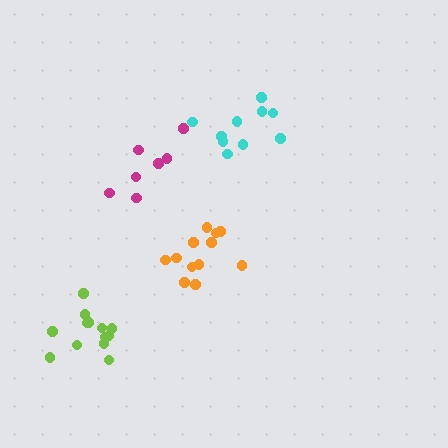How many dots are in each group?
Group 1: 12 dots, Group 2: 10 dots, Group 3: 7 dots, Group 4: 13 dots (42 total).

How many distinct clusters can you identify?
There are 4 distinct clusters.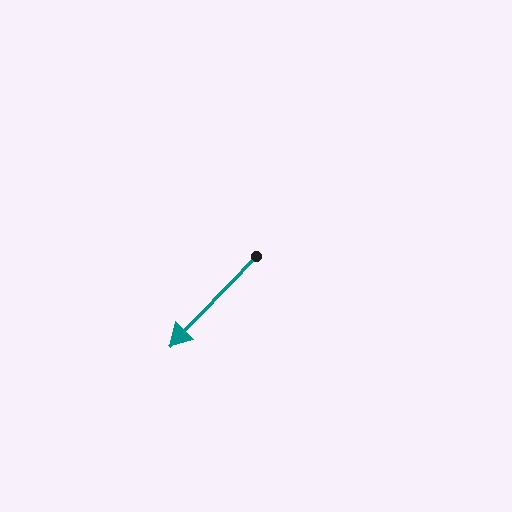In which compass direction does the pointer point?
Southwest.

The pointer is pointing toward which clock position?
Roughly 7 o'clock.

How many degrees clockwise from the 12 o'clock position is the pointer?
Approximately 224 degrees.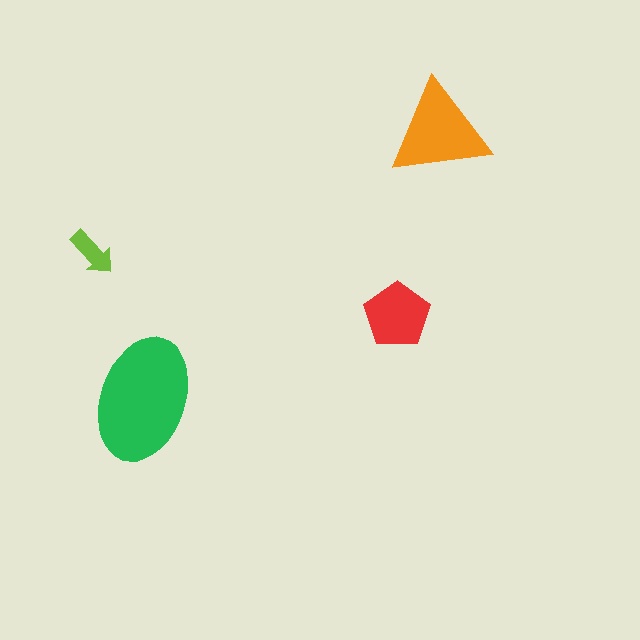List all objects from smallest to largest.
The lime arrow, the red pentagon, the orange triangle, the green ellipse.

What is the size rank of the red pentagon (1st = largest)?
3rd.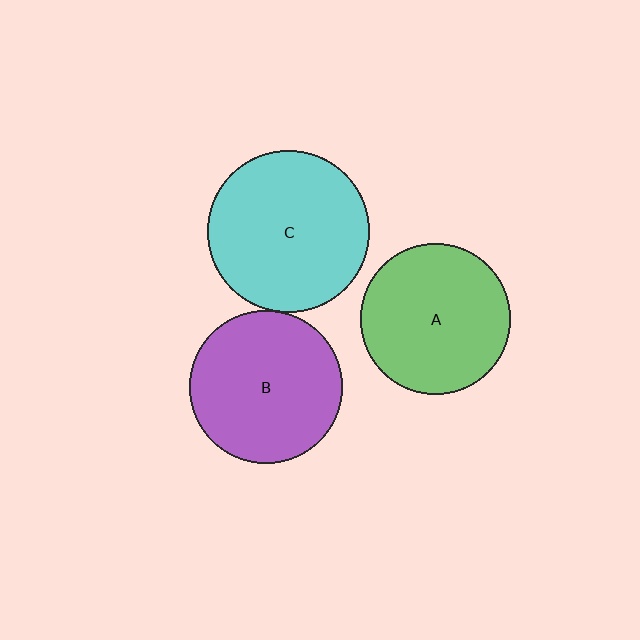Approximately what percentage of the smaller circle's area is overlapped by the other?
Approximately 5%.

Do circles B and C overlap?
Yes.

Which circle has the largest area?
Circle C (cyan).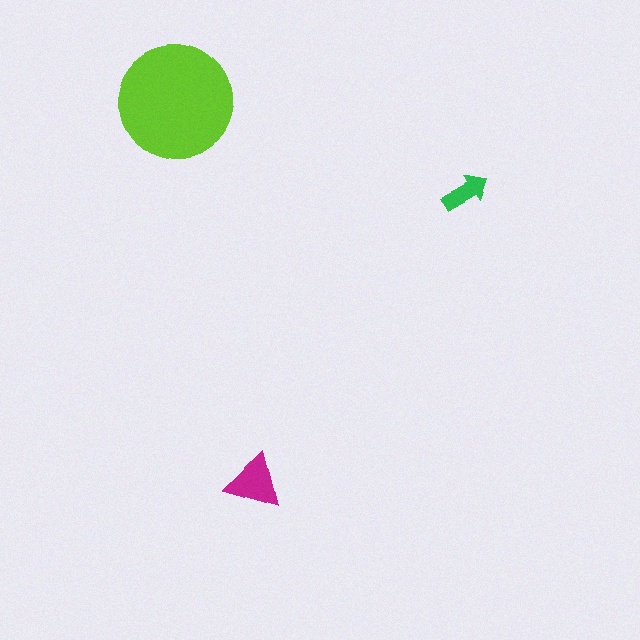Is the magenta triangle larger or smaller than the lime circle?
Smaller.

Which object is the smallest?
The green arrow.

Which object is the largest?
The lime circle.